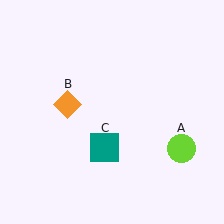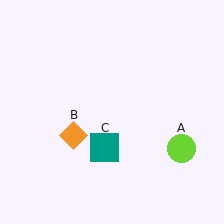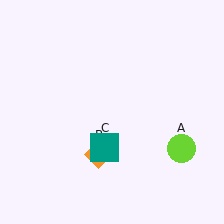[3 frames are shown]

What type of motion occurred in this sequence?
The orange diamond (object B) rotated counterclockwise around the center of the scene.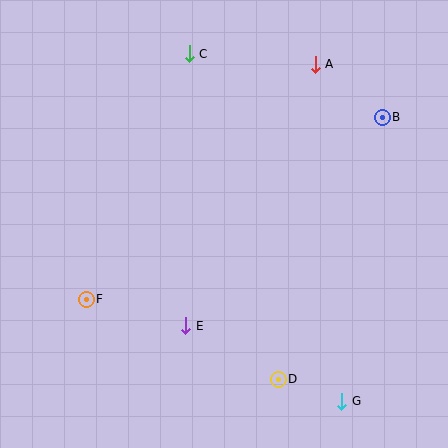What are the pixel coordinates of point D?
Point D is at (278, 379).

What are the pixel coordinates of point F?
Point F is at (86, 299).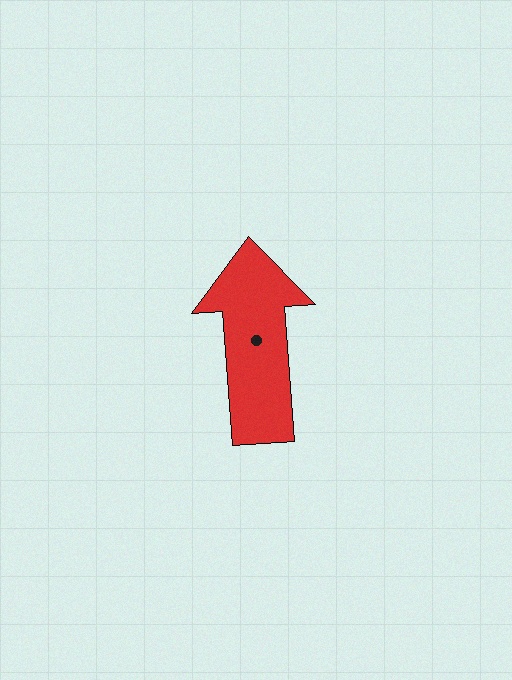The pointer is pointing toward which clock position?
Roughly 12 o'clock.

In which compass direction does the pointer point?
North.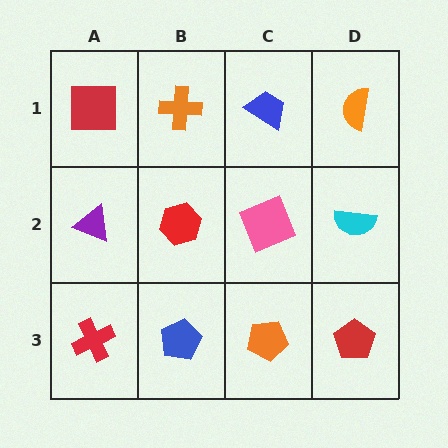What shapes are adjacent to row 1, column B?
A red hexagon (row 2, column B), a red square (row 1, column A), a blue trapezoid (row 1, column C).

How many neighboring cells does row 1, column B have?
3.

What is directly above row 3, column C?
A pink square.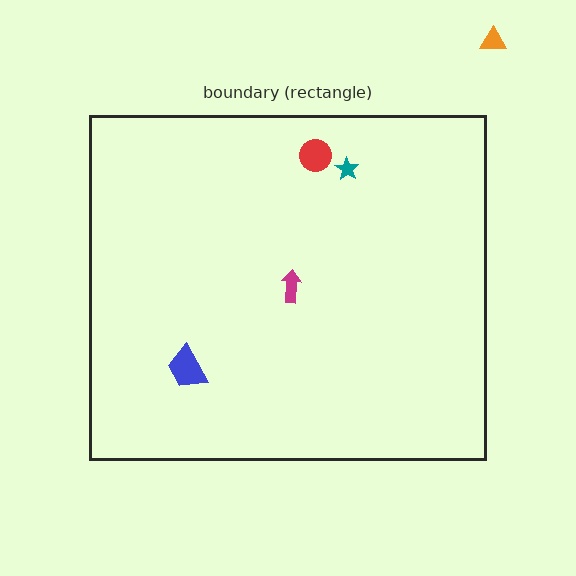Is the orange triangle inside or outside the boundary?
Outside.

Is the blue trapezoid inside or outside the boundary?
Inside.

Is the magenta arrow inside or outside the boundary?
Inside.